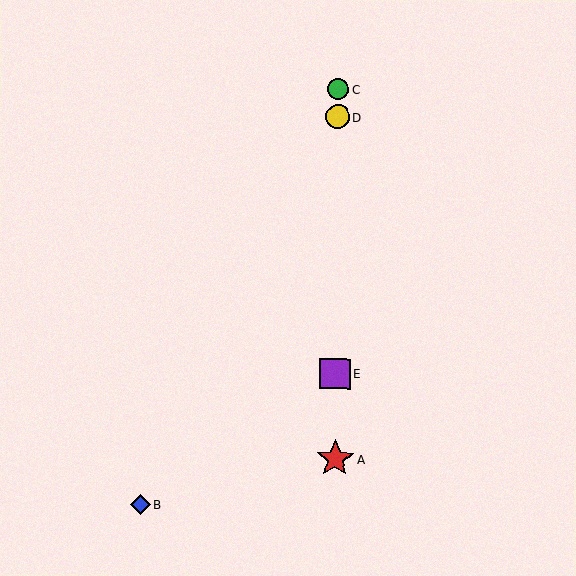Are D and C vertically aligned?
Yes, both are at x≈338.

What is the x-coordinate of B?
Object B is at x≈140.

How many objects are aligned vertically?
4 objects (A, C, D, E) are aligned vertically.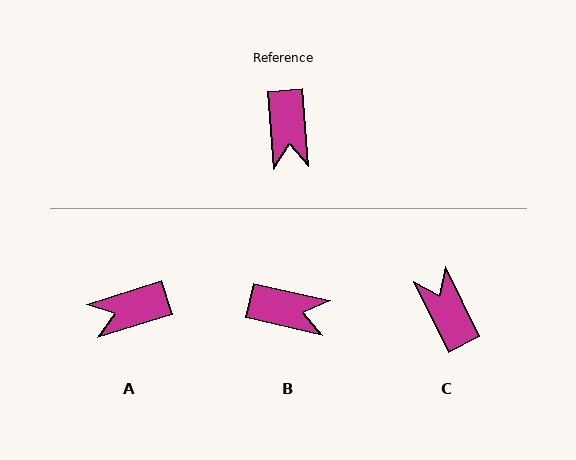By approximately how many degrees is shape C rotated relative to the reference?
Approximately 159 degrees clockwise.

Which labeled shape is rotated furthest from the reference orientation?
C, about 159 degrees away.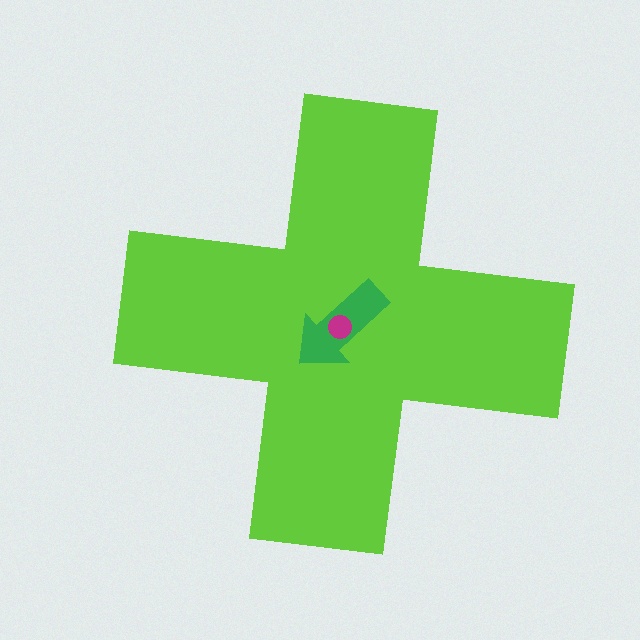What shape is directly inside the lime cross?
The green arrow.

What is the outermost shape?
The lime cross.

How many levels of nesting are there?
3.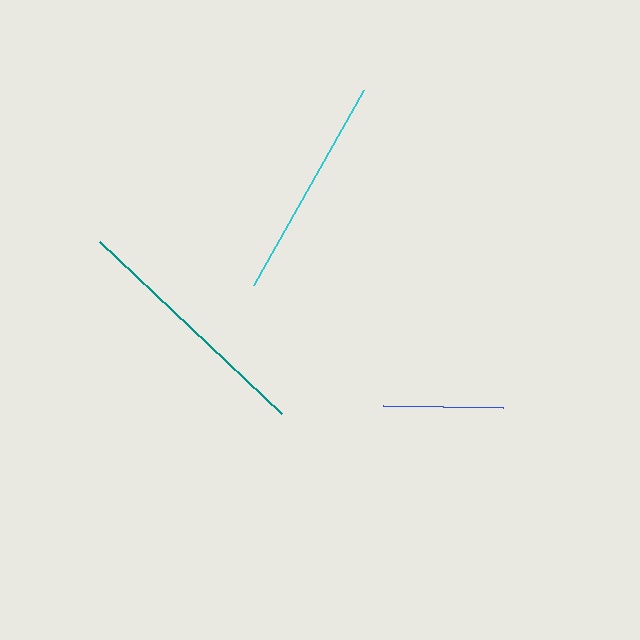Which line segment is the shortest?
The blue line is the shortest at approximately 119 pixels.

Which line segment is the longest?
The teal line is the longest at approximately 250 pixels.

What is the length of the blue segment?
The blue segment is approximately 119 pixels long.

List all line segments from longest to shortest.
From longest to shortest: teal, cyan, blue.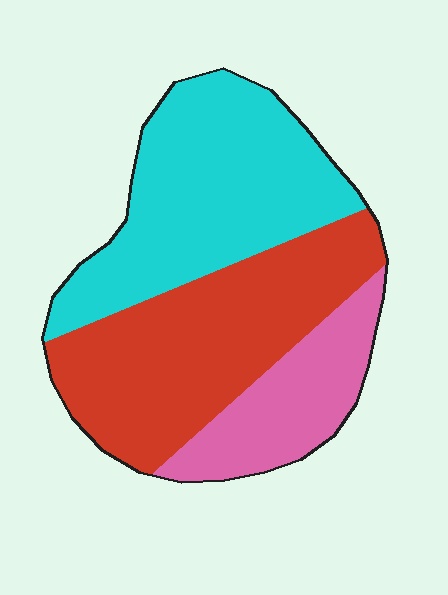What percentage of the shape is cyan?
Cyan takes up about two fifths (2/5) of the shape.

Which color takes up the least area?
Pink, at roughly 20%.